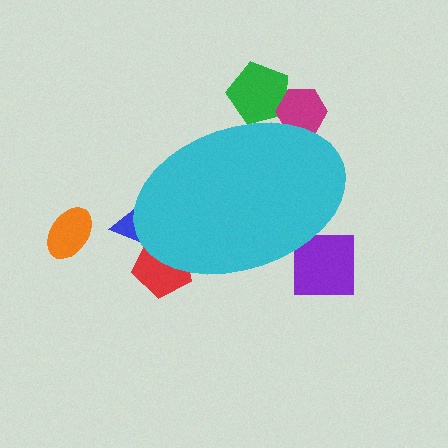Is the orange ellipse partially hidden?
No, the orange ellipse is fully visible.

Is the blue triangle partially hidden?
Yes, the blue triangle is partially hidden behind the cyan ellipse.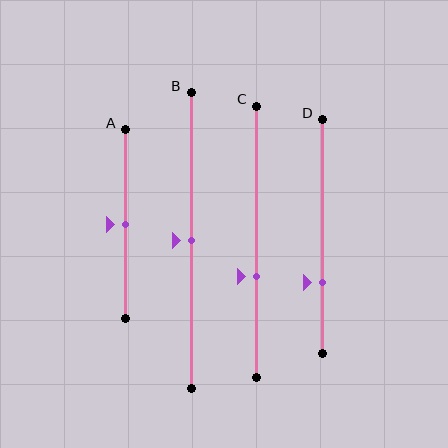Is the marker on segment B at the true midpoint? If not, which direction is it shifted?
Yes, the marker on segment B is at the true midpoint.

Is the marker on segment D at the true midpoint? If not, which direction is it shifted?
No, the marker on segment D is shifted downward by about 19% of the segment length.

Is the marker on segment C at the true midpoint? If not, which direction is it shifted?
No, the marker on segment C is shifted downward by about 13% of the segment length.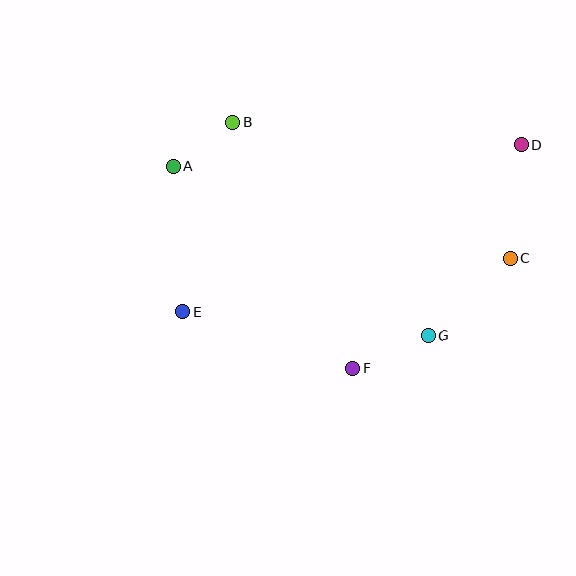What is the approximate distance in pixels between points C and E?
The distance between C and E is approximately 331 pixels.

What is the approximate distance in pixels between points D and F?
The distance between D and F is approximately 279 pixels.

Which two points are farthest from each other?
Points D and E are farthest from each other.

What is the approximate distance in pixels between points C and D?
The distance between C and D is approximately 114 pixels.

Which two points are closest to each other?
Points A and B are closest to each other.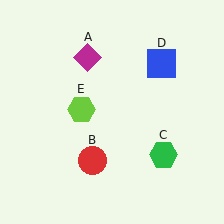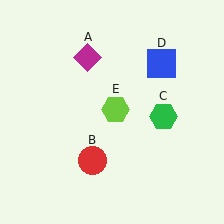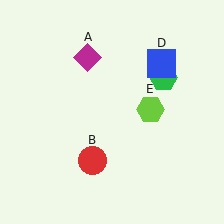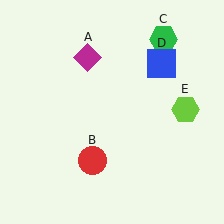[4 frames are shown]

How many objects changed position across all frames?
2 objects changed position: green hexagon (object C), lime hexagon (object E).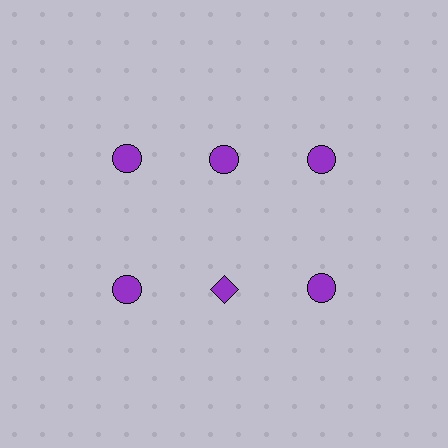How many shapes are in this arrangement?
There are 6 shapes arranged in a grid pattern.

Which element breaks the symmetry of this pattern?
The purple diamond in the second row, second from left column breaks the symmetry. All other shapes are purple circles.